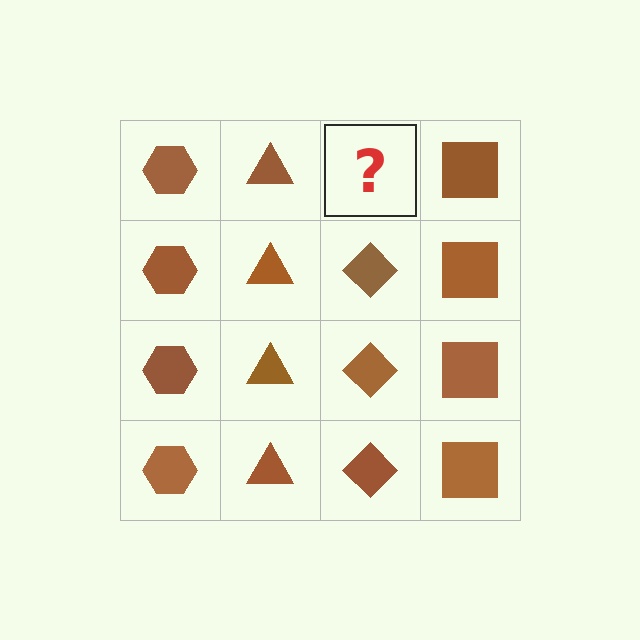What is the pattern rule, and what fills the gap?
The rule is that each column has a consistent shape. The gap should be filled with a brown diamond.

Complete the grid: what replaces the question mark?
The question mark should be replaced with a brown diamond.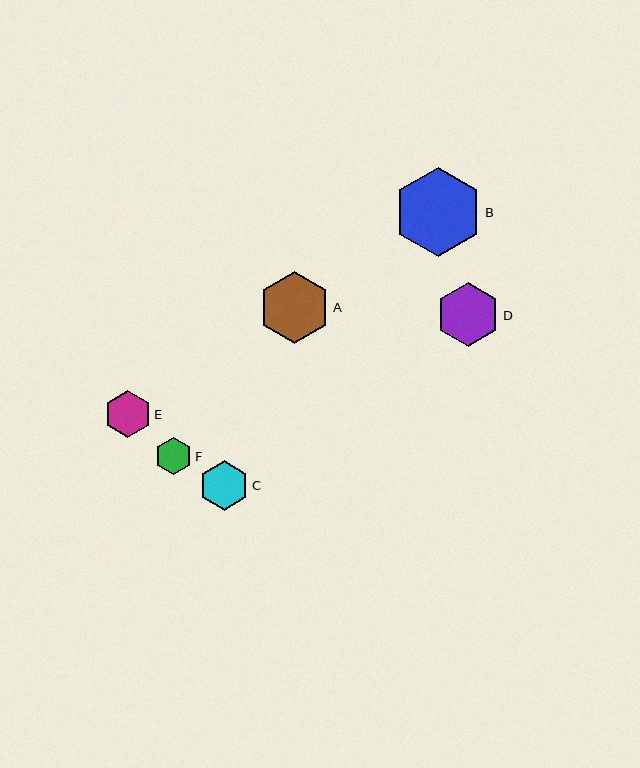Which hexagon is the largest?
Hexagon B is the largest with a size of approximately 88 pixels.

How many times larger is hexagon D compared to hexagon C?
Hexagon D is approximately 1.3 times the size of hexagon C.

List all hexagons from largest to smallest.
From largest to smallest: B, A, D, C, E, F.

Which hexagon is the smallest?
Hexagon F is the smallest with a size of approximately 37 pixels.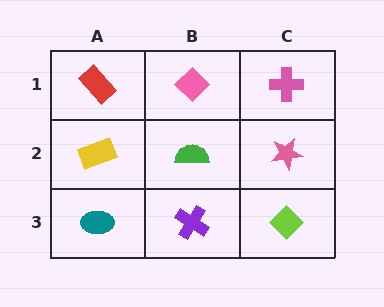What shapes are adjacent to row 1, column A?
A yellow rectangle (row 2, column A), a pink diamond (row 1, column B).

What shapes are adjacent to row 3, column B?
A green semicircle (row 2, column B), a teal ellipse (row 3, column A), a lime diamond (row 3, column C).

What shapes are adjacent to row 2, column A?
A red rectangle (row 1, column A), a teal ellipse (row 3, column A), a green semicircle (row 2, column B).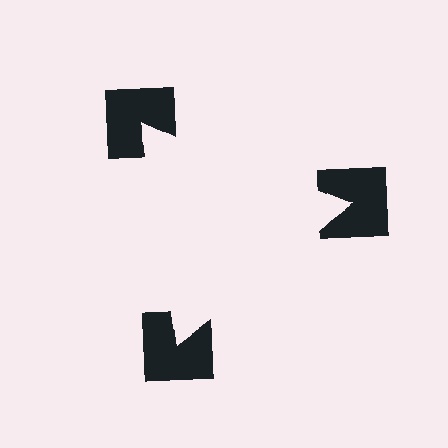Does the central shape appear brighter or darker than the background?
It typically appears slightly brighter than the background, even though no actual brightness change is drawn.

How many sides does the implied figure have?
3 sides.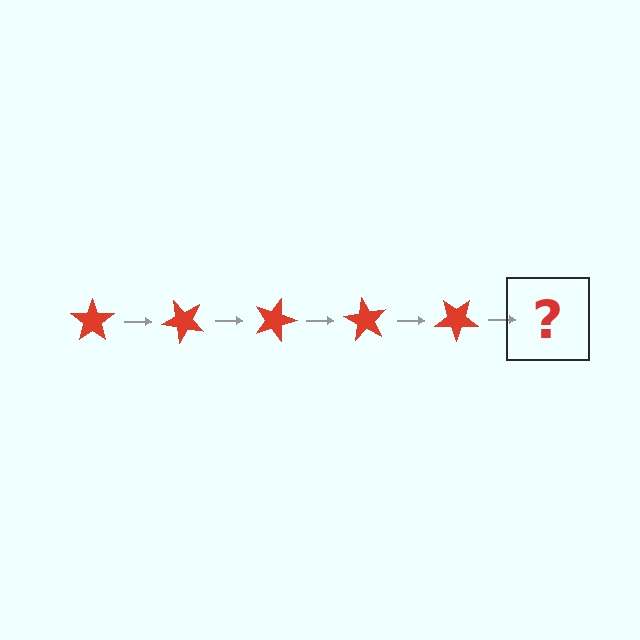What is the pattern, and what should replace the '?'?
The pattern is that the star rotates 45 degrees each step. The '?' should be a red star rotated 225 degrees.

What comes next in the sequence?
The next element should be a red star rotated 225 degrees.